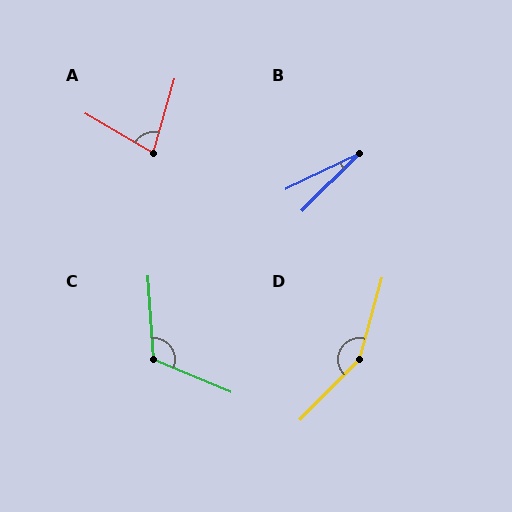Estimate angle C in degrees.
Approximately 117 degrees.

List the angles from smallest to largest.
B (19°), A (75°), C (117°), D (151°).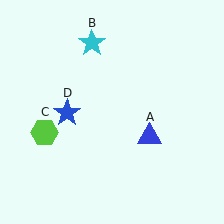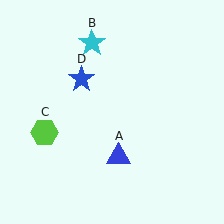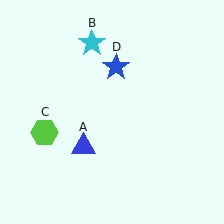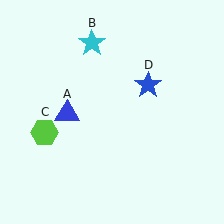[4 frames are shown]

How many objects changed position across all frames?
2 objects changed position: blue triangle (object A), blue star (object D).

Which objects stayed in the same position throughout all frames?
Cyan star (object B) and lime hexagon (object C) remained stationary.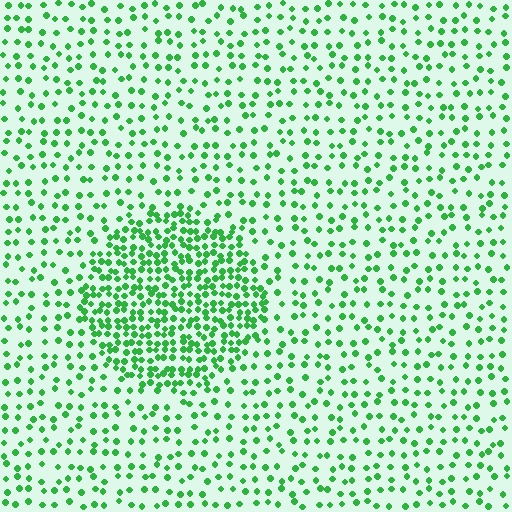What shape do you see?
I see a circle.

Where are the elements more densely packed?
The elements are more densely packed inside the circle boundary.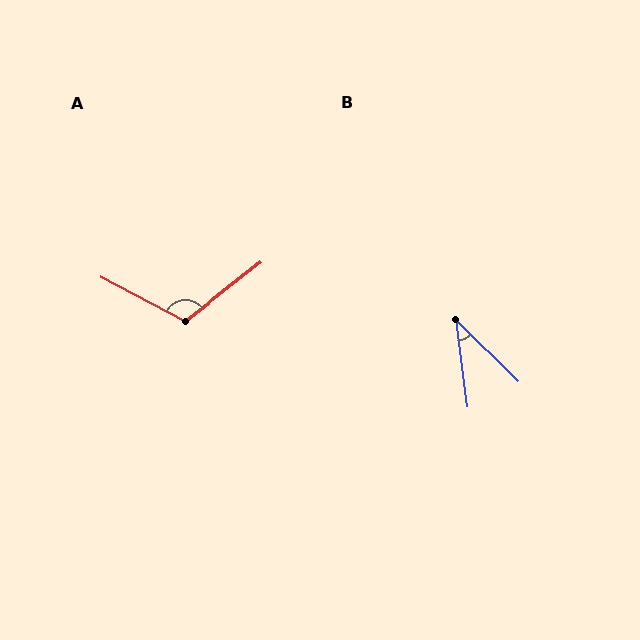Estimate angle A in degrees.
Approximately 115 degrees.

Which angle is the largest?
A, at approximately 115 degrees.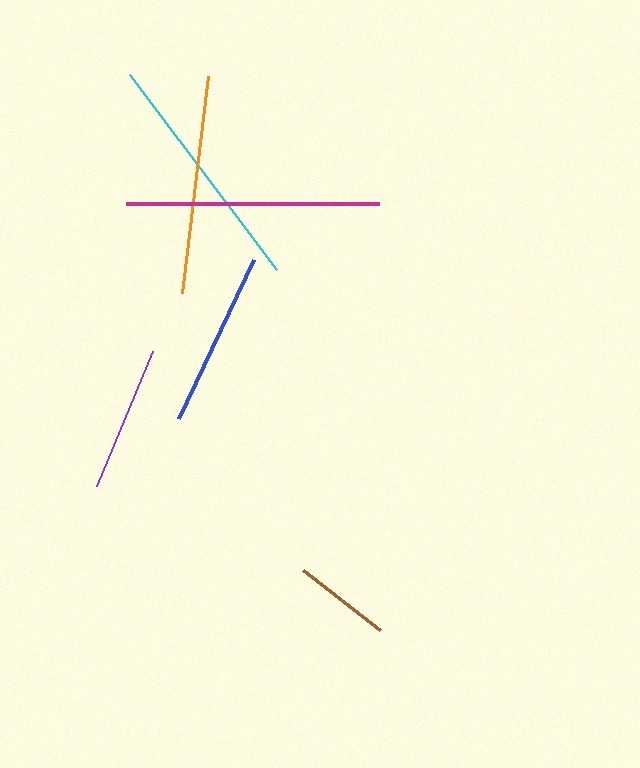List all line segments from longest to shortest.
From longest to shortest: magenta, cyan, orange, blue, purple, brown.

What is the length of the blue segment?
The blue segment is approximately 175 pixels long.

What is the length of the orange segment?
The orange segment is approximately 219 pixels long.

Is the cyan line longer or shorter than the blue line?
The cyan line is longer than the blue line.